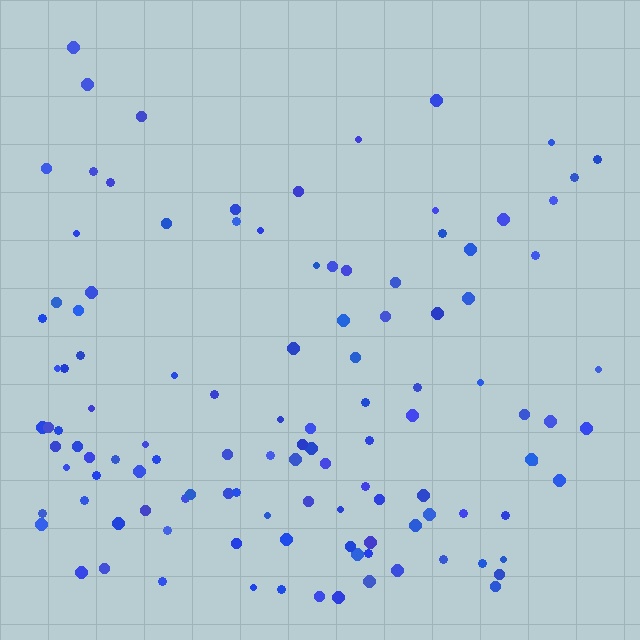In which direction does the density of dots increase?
From top to bottom, with the bottom side densest.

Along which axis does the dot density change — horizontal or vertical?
Vertical.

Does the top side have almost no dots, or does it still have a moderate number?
Still a moderate number, just noticeably fewer than the bottom.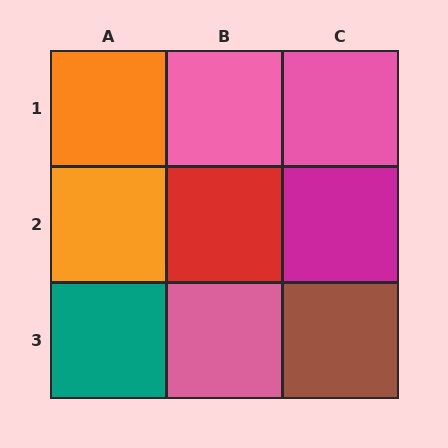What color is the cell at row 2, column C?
Magenta.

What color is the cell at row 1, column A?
Orange.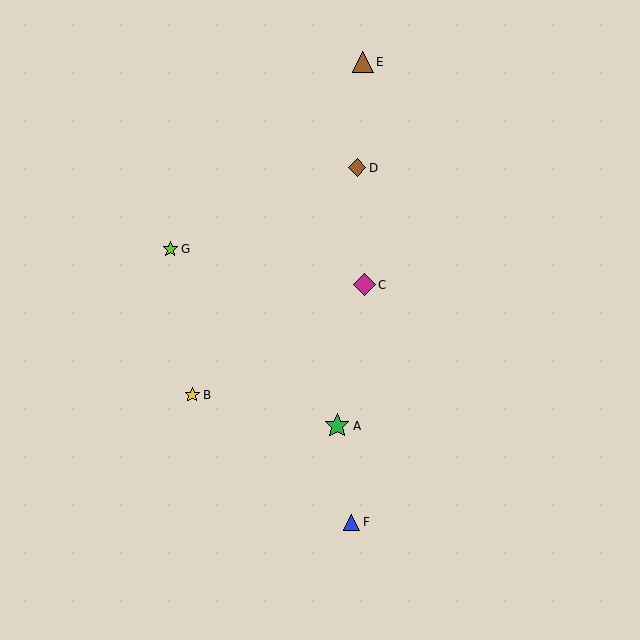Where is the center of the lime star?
The center of the lime star is at (170, 249).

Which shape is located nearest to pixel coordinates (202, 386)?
The yellow star (labeled B) at (192, 395) is nearest to that location.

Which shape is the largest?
The green star (labeled A) is the largest.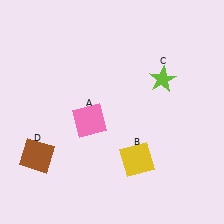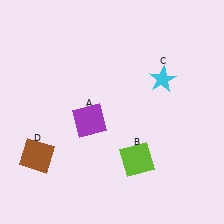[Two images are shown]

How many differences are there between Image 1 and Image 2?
There are 3 differences between the two images.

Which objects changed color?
A changed from pink to purple. B changed from yellow to lime. C changed from lime to cyan.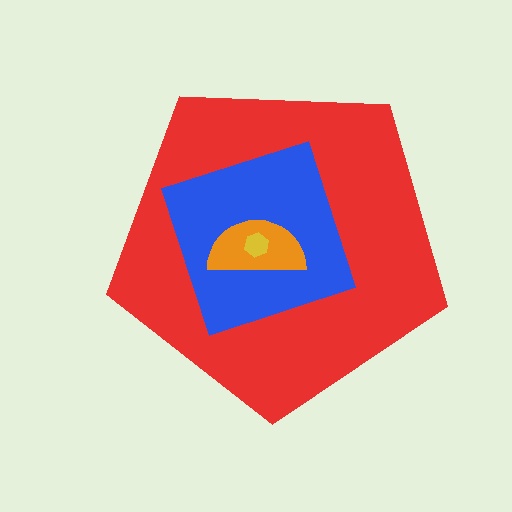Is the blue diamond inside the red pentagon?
Yes.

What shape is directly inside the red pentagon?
The blue diamond.